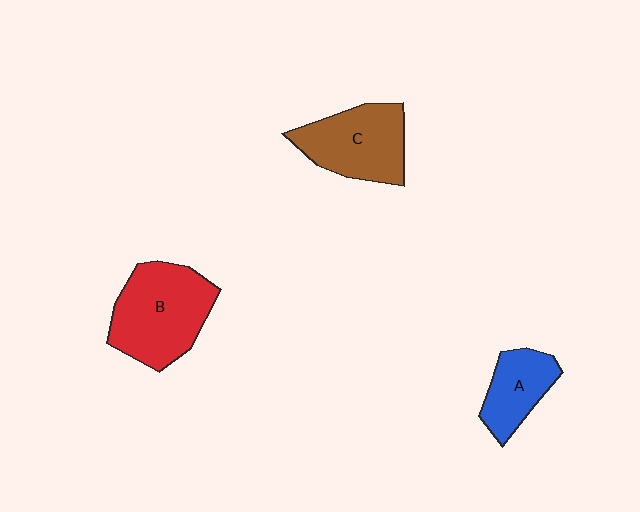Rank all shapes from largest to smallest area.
From largest to smallest: B (red), C (brown), A (blue).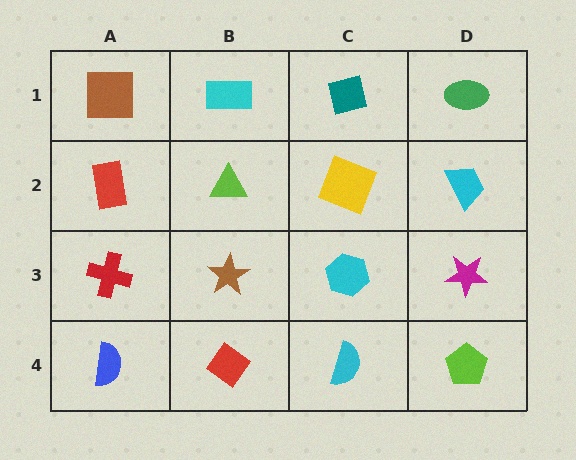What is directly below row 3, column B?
A red diamond.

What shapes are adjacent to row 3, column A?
A red rectangle (row 2, column A), a blue semicircle (row 4, column A), a brown star (row 3, column B).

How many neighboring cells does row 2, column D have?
3.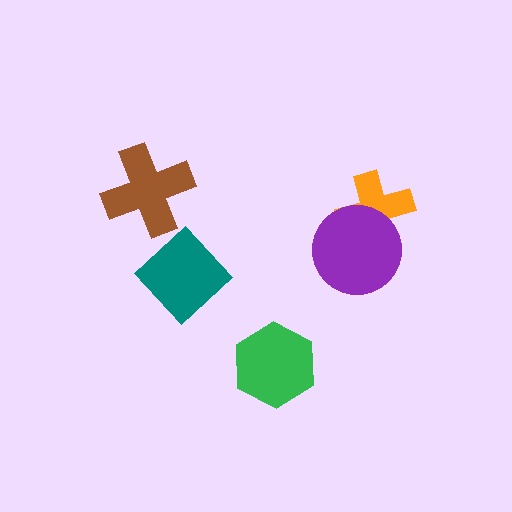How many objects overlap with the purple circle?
1 object overlaps with the purple circle.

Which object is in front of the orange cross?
The purple circle is in front of the orange cross.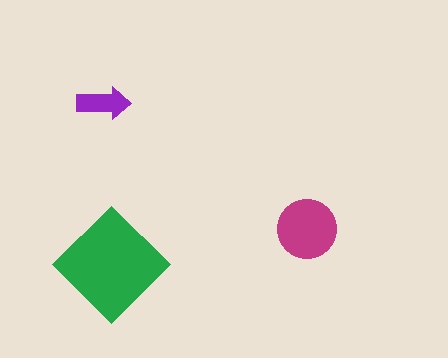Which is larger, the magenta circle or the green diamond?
The green diamond.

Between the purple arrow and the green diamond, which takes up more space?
The green diamond.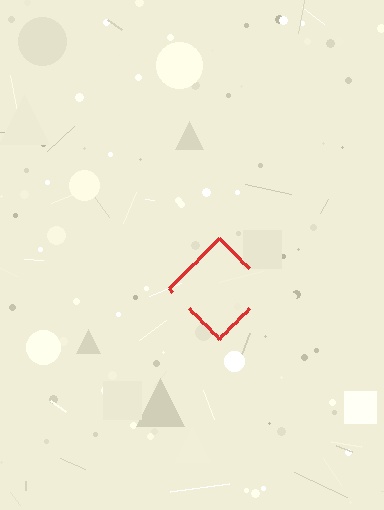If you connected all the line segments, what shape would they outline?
They would outline a diamond.